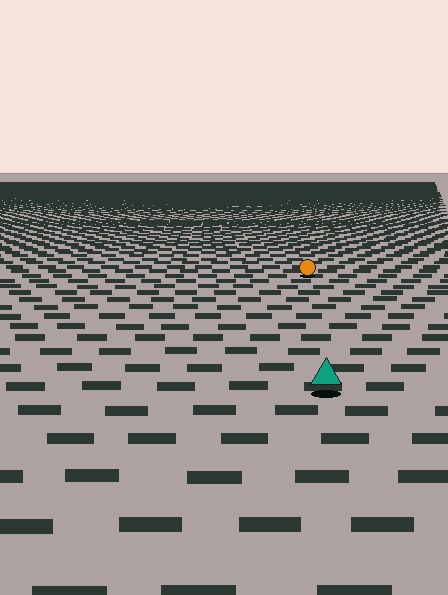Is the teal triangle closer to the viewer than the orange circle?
Yes. The teal triangle is closer — you can tell from the texture gradient: the ground texture is coarser near it.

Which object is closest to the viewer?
The teal triangle is closest. The texture marks near it are larger and more spread out.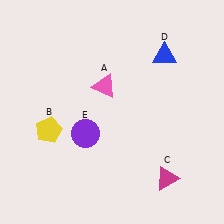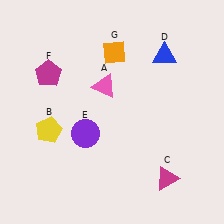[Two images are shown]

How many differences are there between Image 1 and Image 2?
There are 2 differences between the two images.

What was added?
A magenta pentagon (F), an orange diamond (G) were added in Image 2.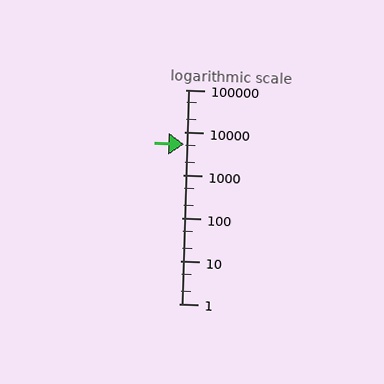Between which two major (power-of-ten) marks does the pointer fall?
The pointer is between 1000 and 10000.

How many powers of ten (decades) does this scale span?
The scale spans 5 decades, from 1 to 100000.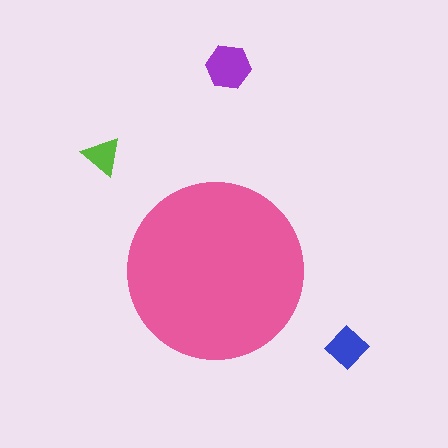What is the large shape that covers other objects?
A pink circle.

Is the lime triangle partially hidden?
No, the lime triangle is fully visible.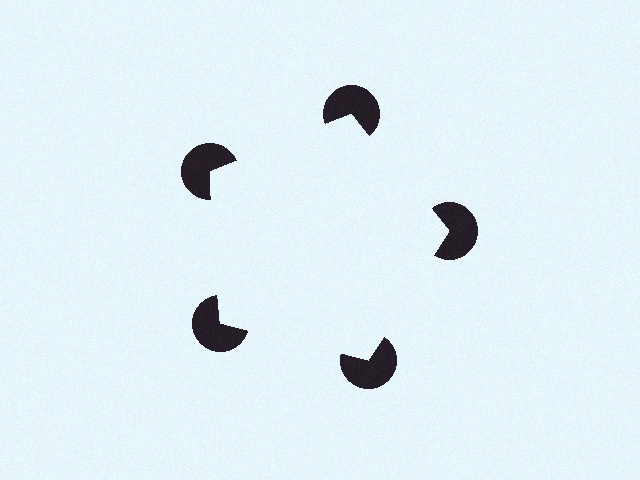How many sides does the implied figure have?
5 sides.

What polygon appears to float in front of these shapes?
An illusory pentagon — its edges are inferred from the aligned wedge cuts in the pac-man discs, not physically drawn.